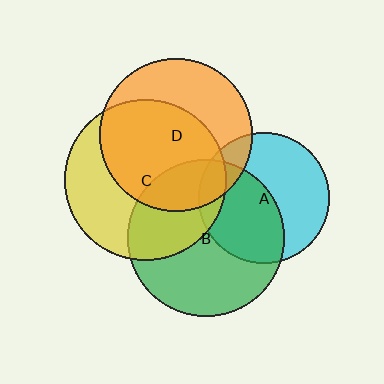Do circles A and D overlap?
Yes.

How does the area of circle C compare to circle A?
Approximately 1.5 times.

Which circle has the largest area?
Circle C (yellow).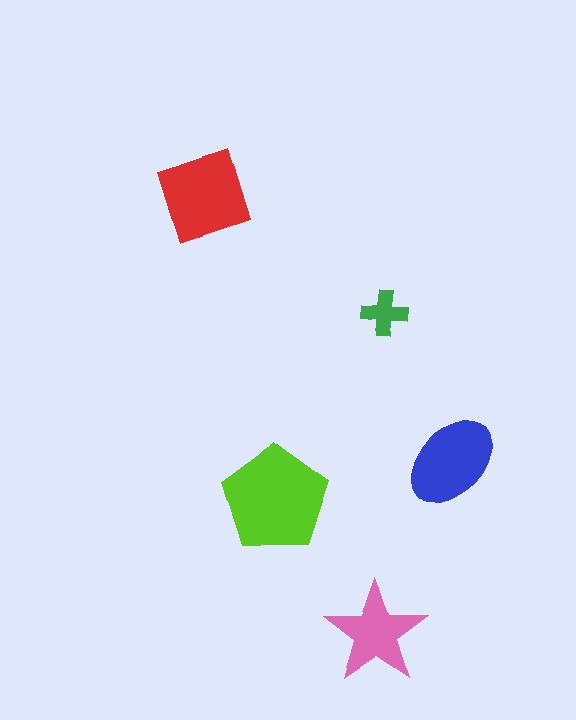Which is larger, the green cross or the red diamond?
The red diamond.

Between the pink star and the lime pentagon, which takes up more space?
The lime pentagon.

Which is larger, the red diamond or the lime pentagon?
The lime pentagon.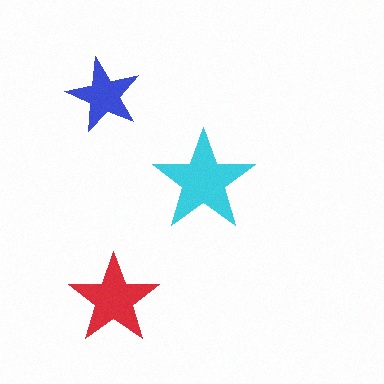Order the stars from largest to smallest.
the cyan one, the red one, the blue one.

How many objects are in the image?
There are 3 objects in the image.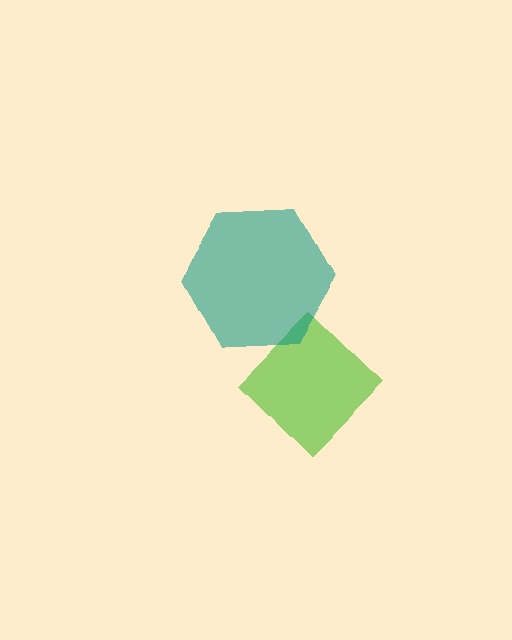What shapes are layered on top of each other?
The layered shapes are: a lime diamond, a teal hexagon.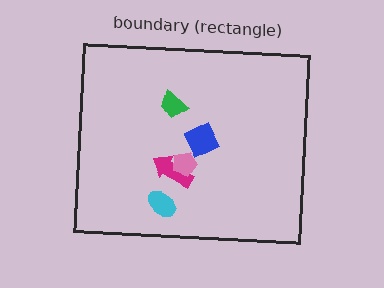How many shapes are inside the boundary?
5 inside, 0 outside.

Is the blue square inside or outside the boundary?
Inside.